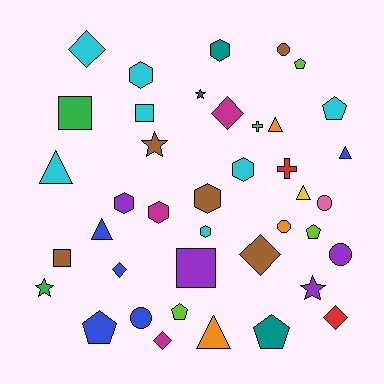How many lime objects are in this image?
There are 4 lime objects.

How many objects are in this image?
There are 40 objects.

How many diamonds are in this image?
There are 6 diamonds.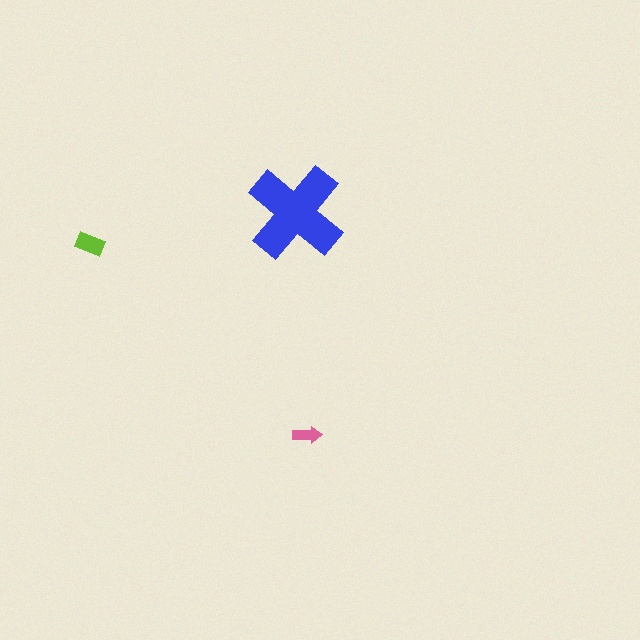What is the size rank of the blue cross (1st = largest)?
1st.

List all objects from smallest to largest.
The pink arrow, the lime rectangle, the blue cross.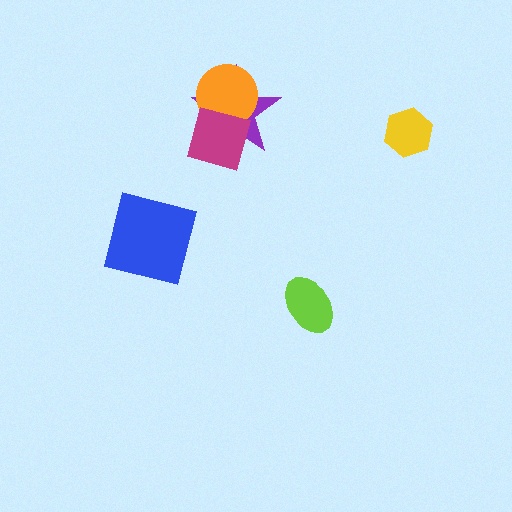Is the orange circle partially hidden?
Yes, it is partially covered by another shape.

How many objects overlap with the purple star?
2 objects overlap with the purple star.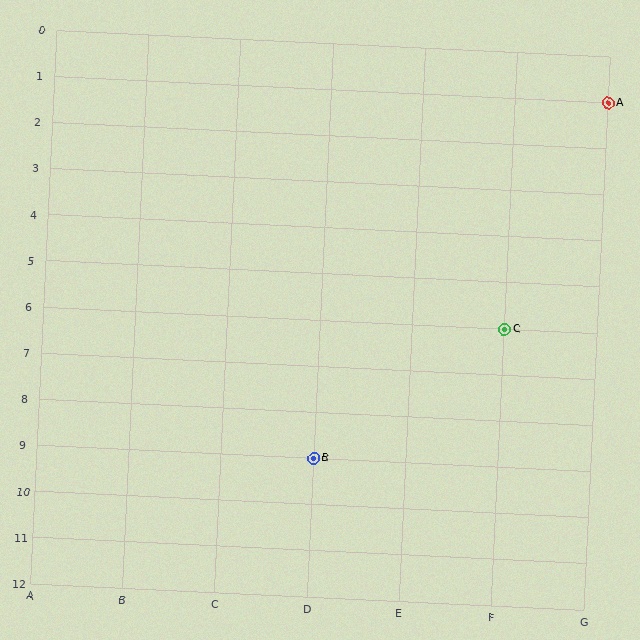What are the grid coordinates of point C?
Point C is at grid coordinates (F, 6).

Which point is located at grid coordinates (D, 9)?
Point B is at (D, 9).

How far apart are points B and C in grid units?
Points B and C are 2 columns and 3 rows apart (about 3.6 grid units diagonally).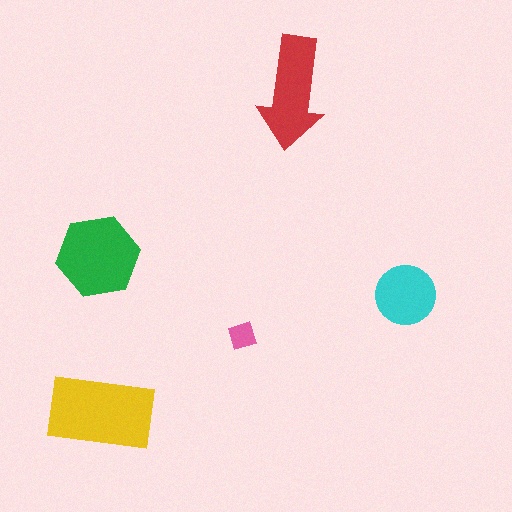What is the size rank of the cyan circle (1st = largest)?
4th.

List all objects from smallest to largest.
The pink diamond, the cyan circle, the red arrow, the green hexagon, the yellow rectangle.